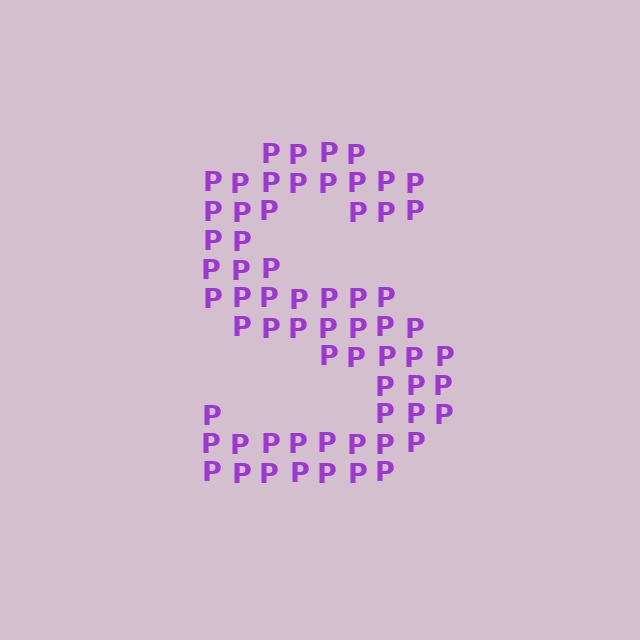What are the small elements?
The small elements are letter P's.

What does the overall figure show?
The overall figure shows the letter S.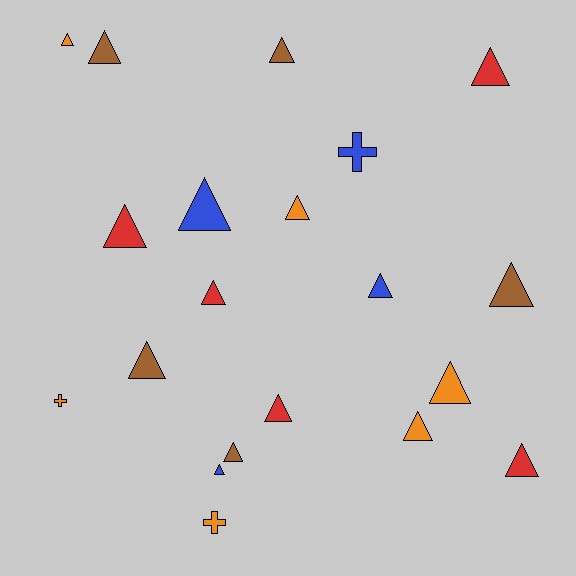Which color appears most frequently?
Orange, with 6 objects.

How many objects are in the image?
There are 20 objects.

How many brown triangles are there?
There are 5 brown triangles.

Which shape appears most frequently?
Triangle, with 17 objects.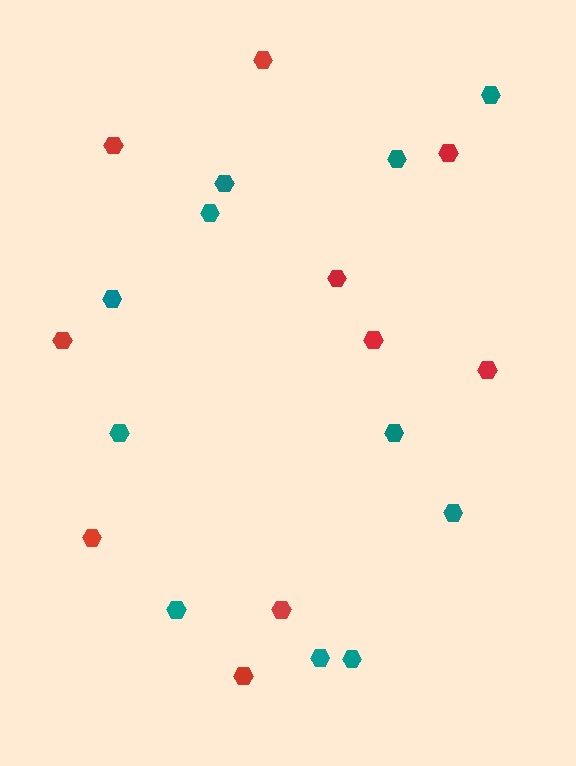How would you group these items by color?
There are 2 groups: one group of teal hexagons (11) and one group of red hexagons (10).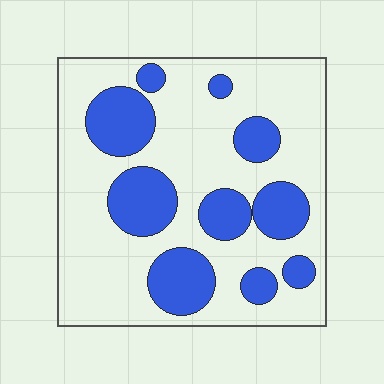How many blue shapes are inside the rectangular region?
10.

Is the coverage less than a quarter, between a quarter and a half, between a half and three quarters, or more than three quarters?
Between a quarter and a half.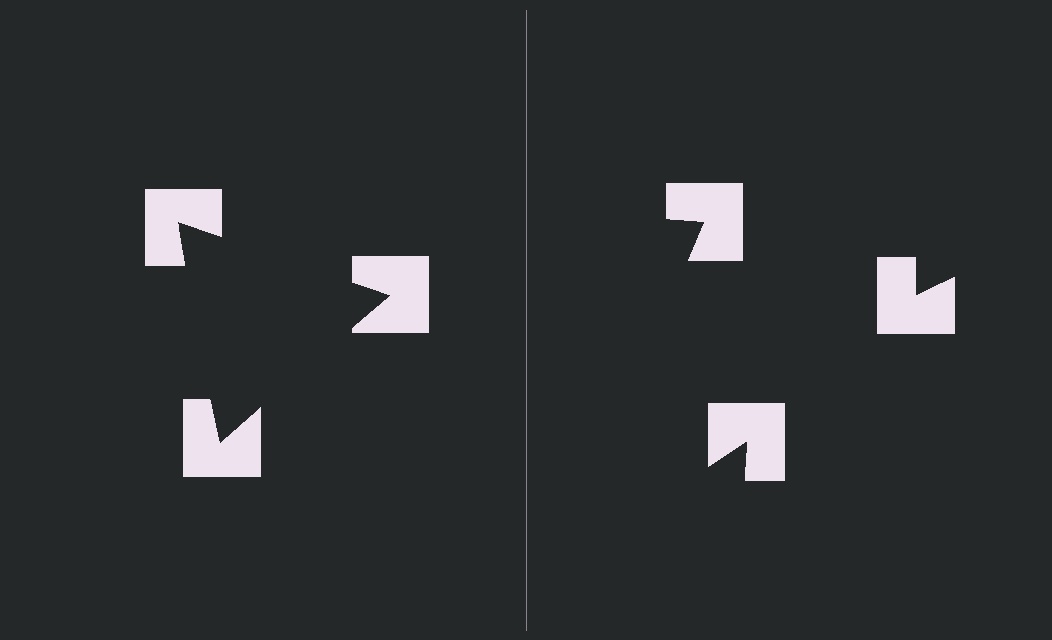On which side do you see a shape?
An illusory triangle appears on the left side. On the right side the wedge cuts are rotated, so no coherent shape forms.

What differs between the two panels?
The notched squares are positioned identically on both sides; only the wedge orientations differ. On the left they align to a triangle; on the right they are misaligned.